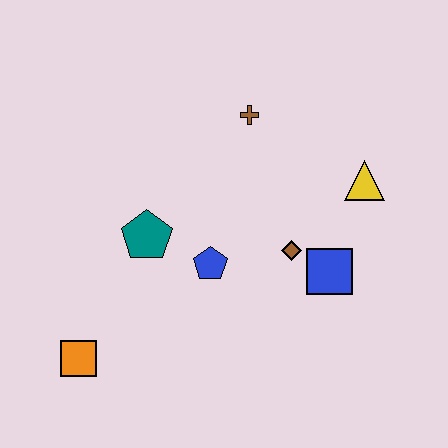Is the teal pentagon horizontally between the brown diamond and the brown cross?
No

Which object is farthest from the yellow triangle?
The orange square is farthest from the yellow triangle.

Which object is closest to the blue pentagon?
The teal pentagon is closest to the blue pentagon.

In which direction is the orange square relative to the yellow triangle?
The orange square is to the left of the yellow triangle.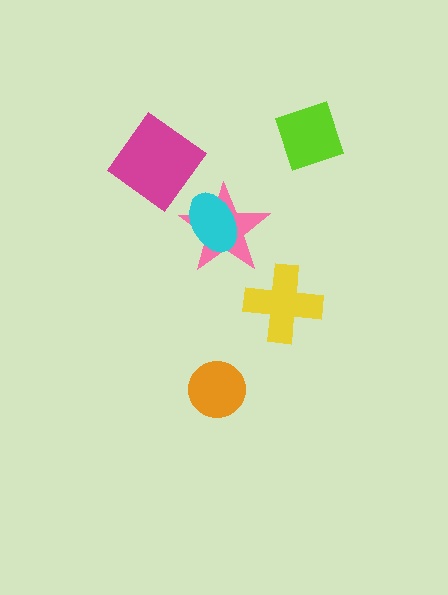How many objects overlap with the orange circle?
0 objects overlap with the orange circle.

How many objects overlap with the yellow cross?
0 objects overlap with the yellow cross.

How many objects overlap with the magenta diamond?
0 objects overlap with the magenta diamond.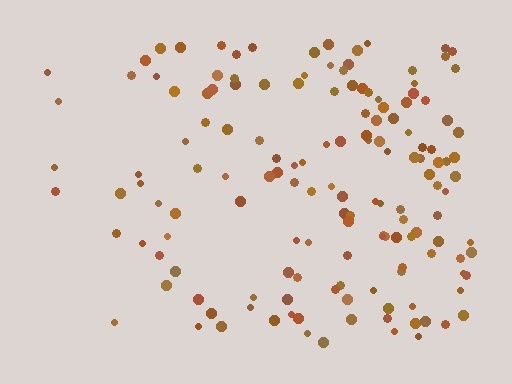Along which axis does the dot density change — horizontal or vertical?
Horizontal.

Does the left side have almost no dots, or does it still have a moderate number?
Still a moderate number, just noticeably fewer than the right.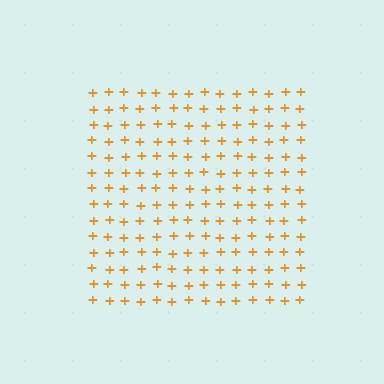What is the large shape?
The large shape is a square.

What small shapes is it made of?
It is made of small plus signs.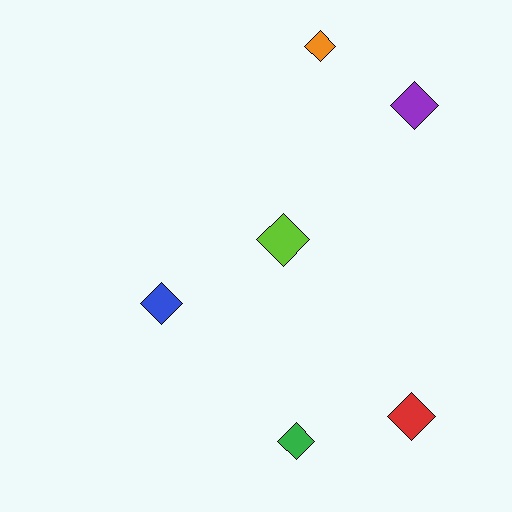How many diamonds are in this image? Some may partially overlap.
There are 6 diamonds.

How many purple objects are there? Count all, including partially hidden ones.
There is 1 purple object.